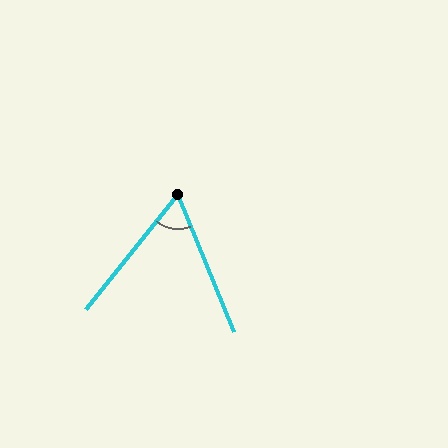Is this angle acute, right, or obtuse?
It is acute.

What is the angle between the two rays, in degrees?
Approximately 61 degrees.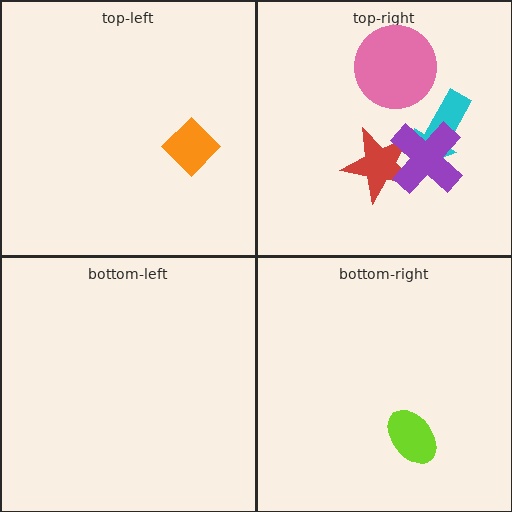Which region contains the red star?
The top-right region.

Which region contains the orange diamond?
The top-left region.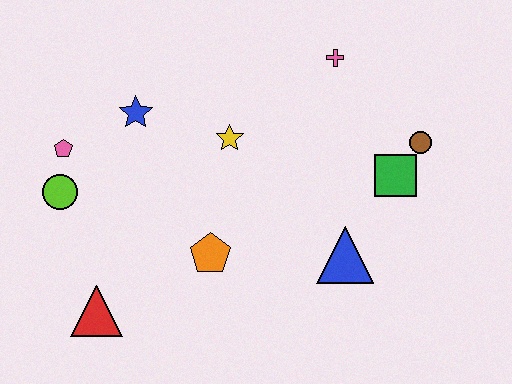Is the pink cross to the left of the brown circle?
Yes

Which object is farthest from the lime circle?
The brown circle is farthest from the lime circle.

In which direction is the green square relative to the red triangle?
The green square is to the right of the red triangle.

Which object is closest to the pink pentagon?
The lime circle is closest to the pink pentagon.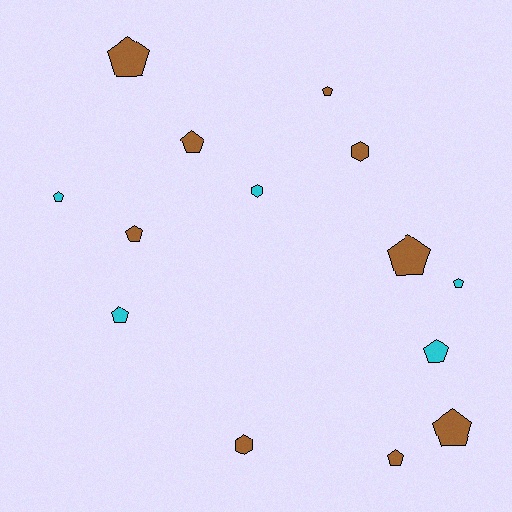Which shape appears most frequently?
Pentagon, with 11 objects.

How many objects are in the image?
There are 14 objects.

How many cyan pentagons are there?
There are 4 cyan pentagons.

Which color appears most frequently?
Brown, with 9 objects.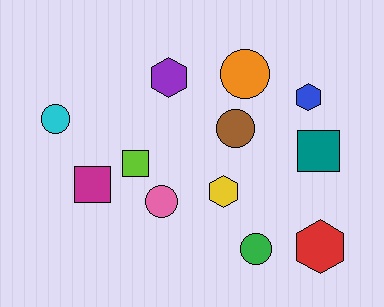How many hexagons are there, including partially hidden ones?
There are 4 hexagons.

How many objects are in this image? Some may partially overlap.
There are 12 objects.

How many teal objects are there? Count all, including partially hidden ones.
There is 1 teal object.